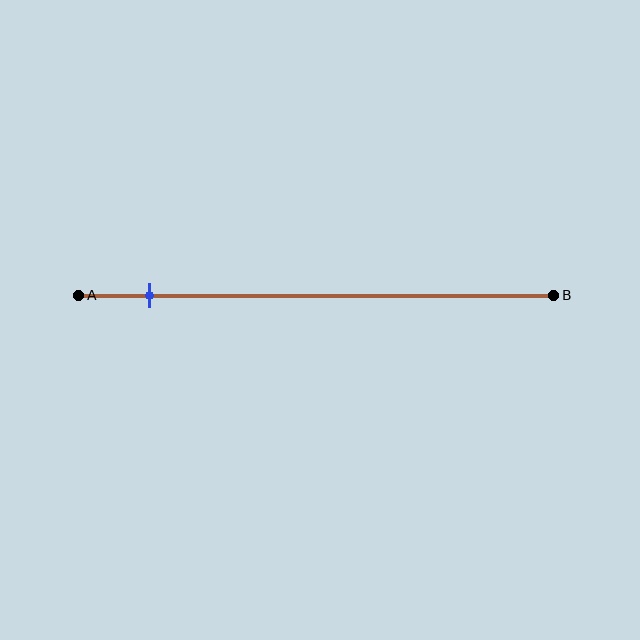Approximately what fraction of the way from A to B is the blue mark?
The blue mark is approximately 15% of the way from A to B.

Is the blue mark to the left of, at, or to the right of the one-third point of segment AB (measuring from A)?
The blue mark is to the left of the one-third point of segment AB.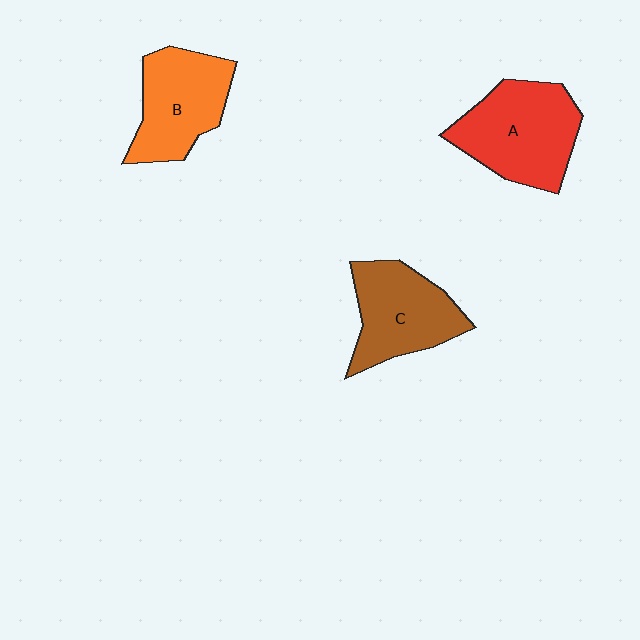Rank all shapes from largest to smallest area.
From largest to smallest: A (red), C (brown), B (orange).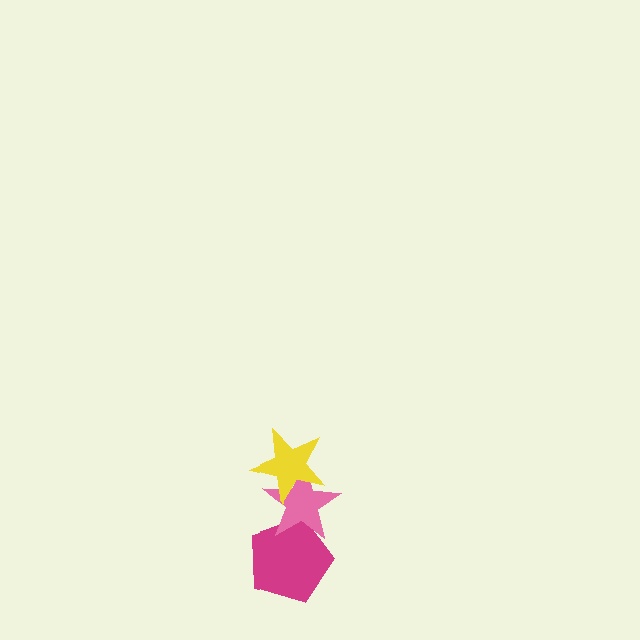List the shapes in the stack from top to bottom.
From top to bottom: the yellow star, the pink star, the magenta pentagon.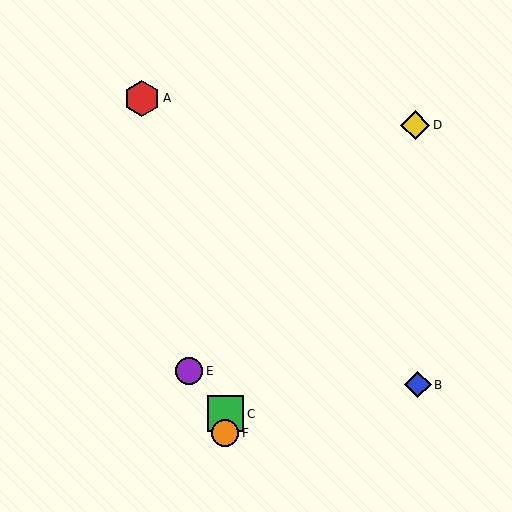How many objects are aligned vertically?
2 objects (C, F) are aligned vertically.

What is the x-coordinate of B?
Object B is at x≈418.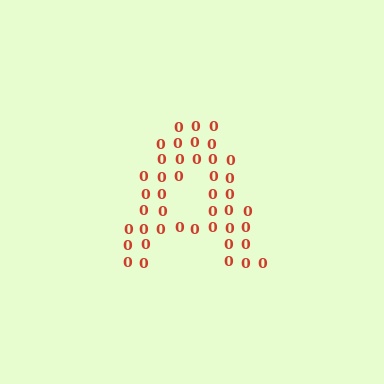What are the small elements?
The small elements are digit 0's.